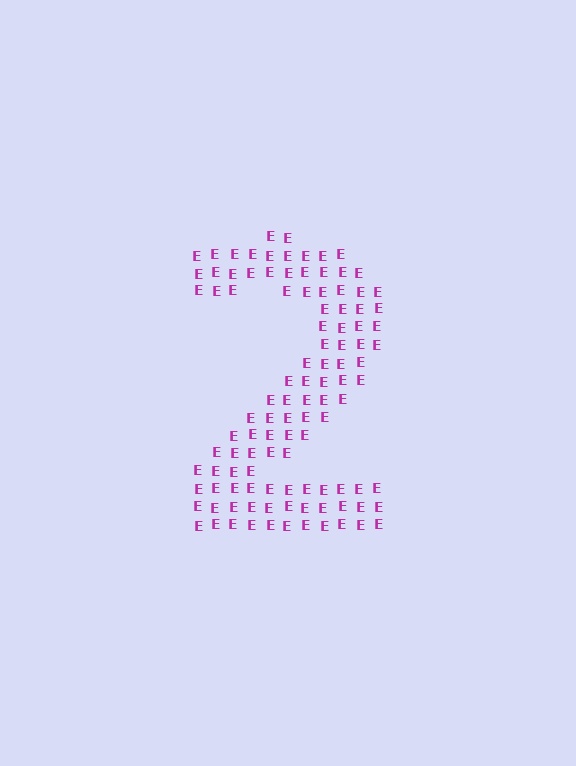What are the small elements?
The small elements are letter E's.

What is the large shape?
The large shape is the digit 2.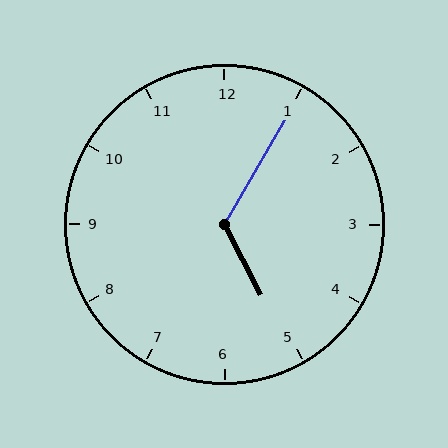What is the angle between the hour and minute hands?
Approximately 122 degrees.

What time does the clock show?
5:05.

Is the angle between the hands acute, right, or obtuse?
It is obtuse.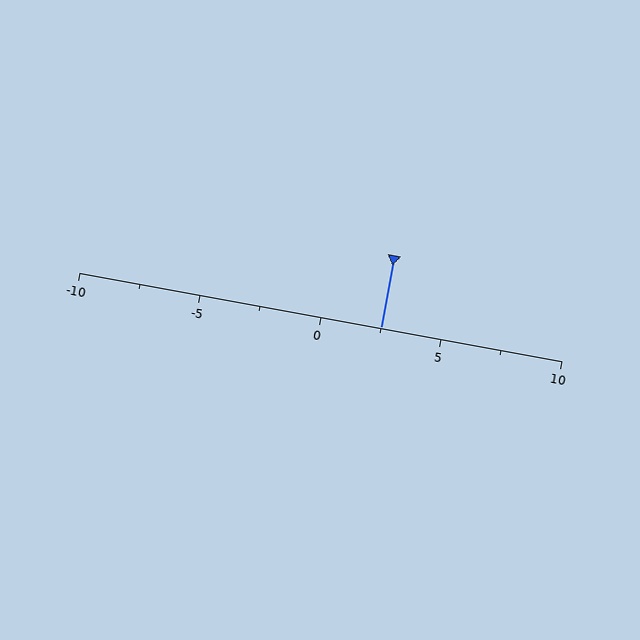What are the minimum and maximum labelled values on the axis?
The axis runs from -10 to 10.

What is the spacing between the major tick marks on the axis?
The major ticks are spaced 5 apart.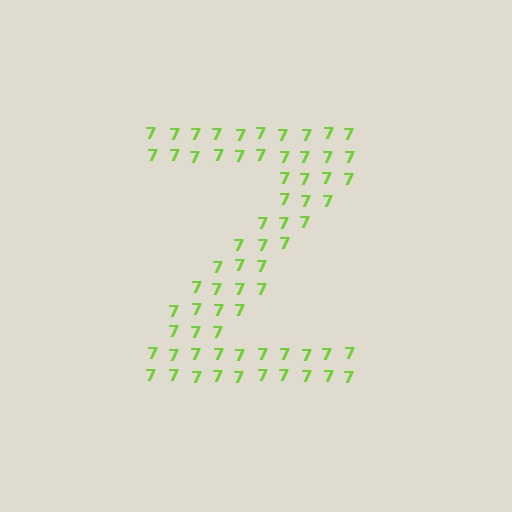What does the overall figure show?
The overall figure shows the letter Z.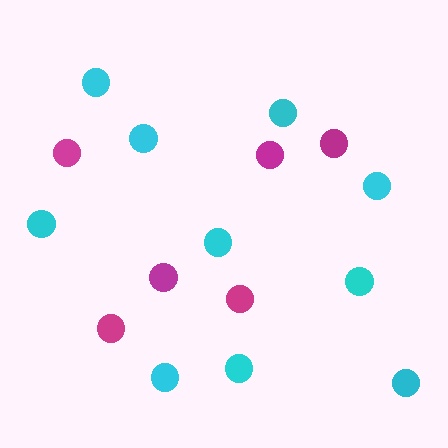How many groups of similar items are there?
There are 2 groups: one group of magenta circles (6) and one group of cyan circles (10).